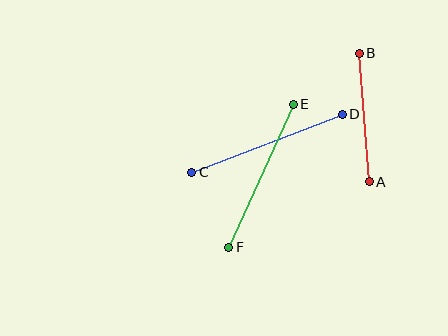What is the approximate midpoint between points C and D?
The midpoint is at approximately (267, 143) pixels.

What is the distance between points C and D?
The distance is approximately 162 pixels.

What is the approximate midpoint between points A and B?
The midpoint is at approximately (364, 117) pixels.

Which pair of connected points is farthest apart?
Points C and D are farthest apart.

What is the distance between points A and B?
The distance is approximately 129 pixels.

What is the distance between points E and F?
The distance is approximately 157 pixels.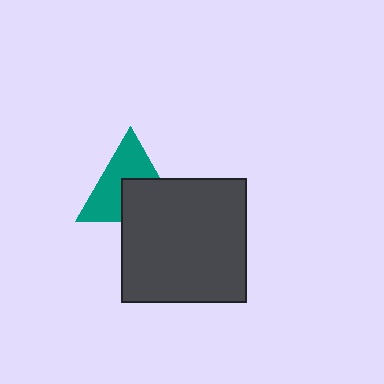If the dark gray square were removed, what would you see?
You would see the complete teal triangle.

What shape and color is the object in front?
The object in front is a dark gray square.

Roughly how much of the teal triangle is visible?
About half of it is visible (roughly 57%).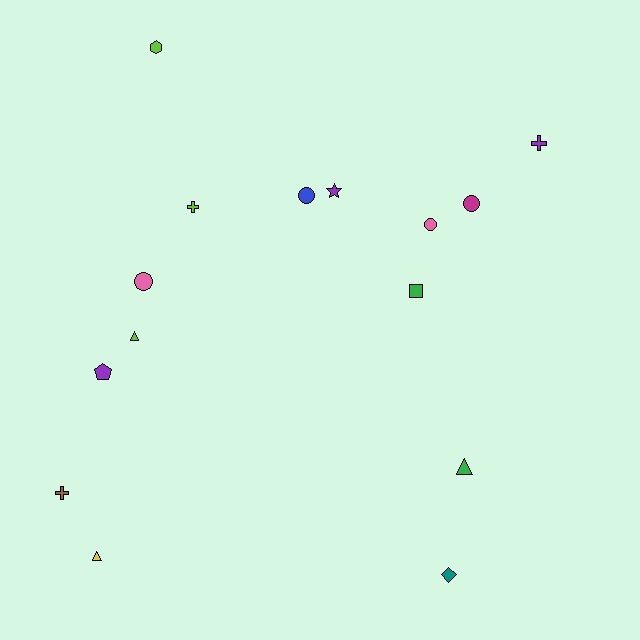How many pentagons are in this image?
There is 1 pentagon.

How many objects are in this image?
There are 15 objects.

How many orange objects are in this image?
There are no orange objects.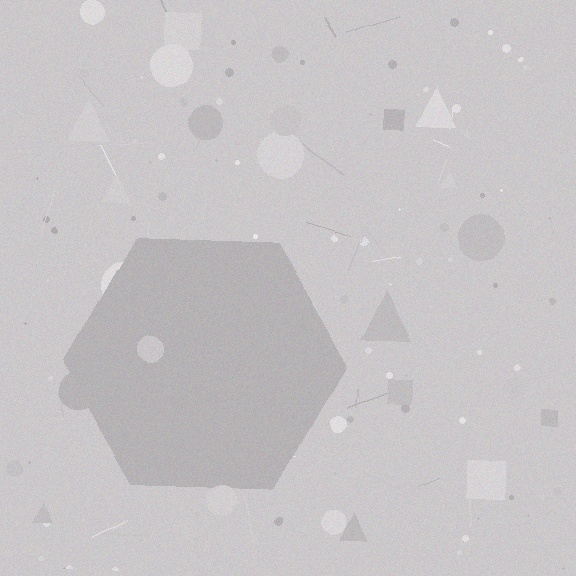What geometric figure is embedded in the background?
A hexagon is embedded in the background.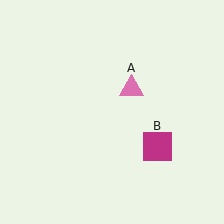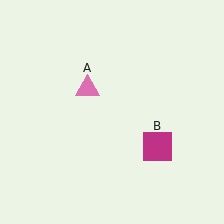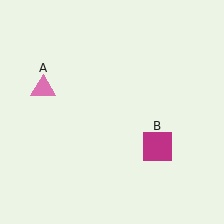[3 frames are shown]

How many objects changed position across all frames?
1 object changed position: pink triangle (object A).